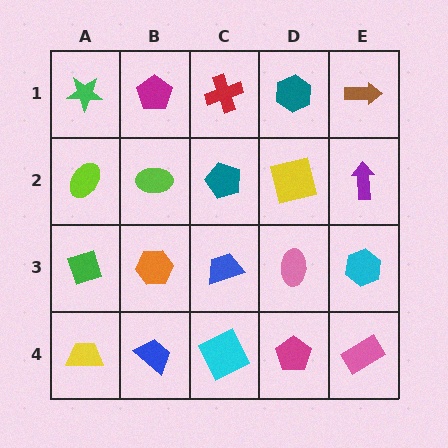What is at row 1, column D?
A teal hexagon.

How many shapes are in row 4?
5 shapes.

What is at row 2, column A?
A lime ellipse.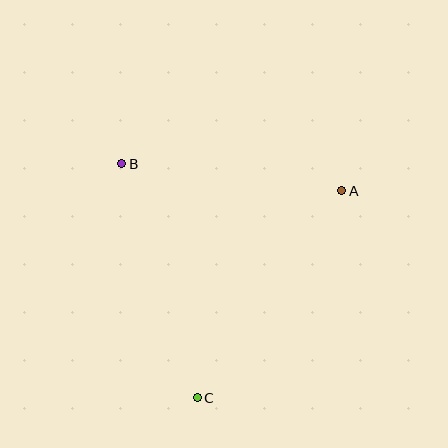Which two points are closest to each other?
Points A and B are closest to each other.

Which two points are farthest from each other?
Points A and C are farthest from each other.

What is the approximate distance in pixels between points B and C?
The distance between B and C is approximately 246 pixels.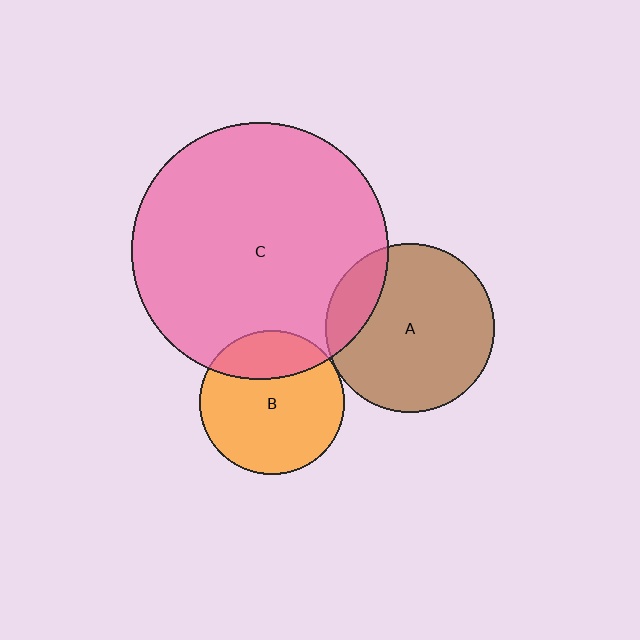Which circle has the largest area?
Circle C (pink).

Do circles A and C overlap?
Yes.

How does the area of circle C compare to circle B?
Approximately 3.2 times.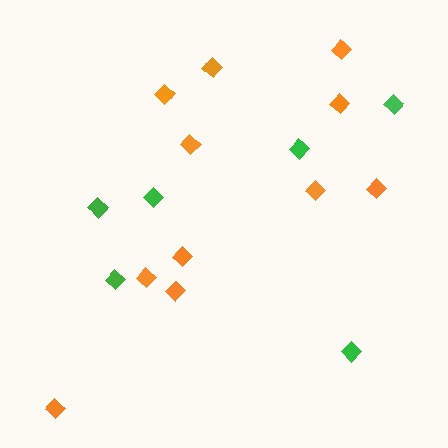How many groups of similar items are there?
There are 2 groups: one group of orange diamonds (11) and one group of green diamonds (6).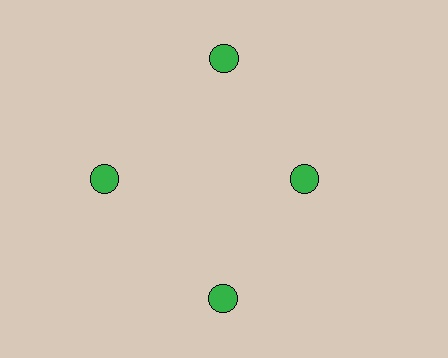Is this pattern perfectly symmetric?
No. The 4 green circles are arranged in a ring, but one element near the 3 o'clock position is pulled inward toward the center, breaking the 4-fold rotational symmetry.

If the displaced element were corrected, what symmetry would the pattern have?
It would have 4-fold rotational symmetry — the pattern would map onto itself every 90 degrees.